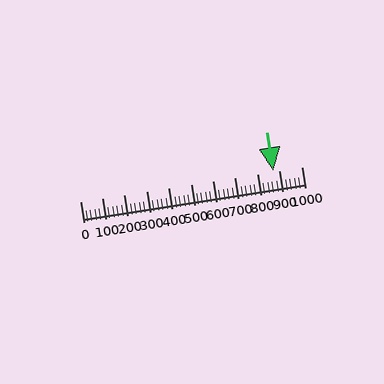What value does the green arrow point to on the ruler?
The green arrow points to approximately 872.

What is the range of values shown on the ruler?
The ruler shows values from 0 to 1000.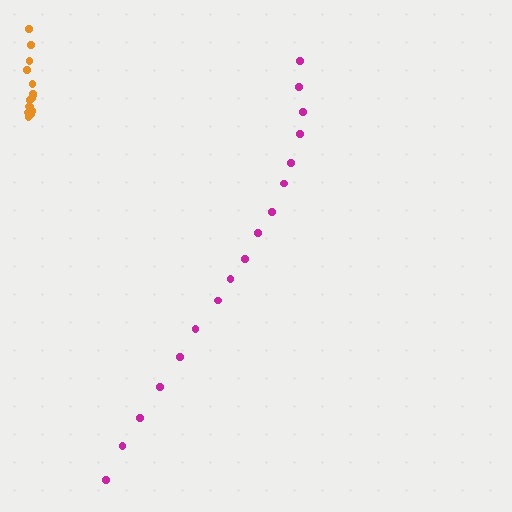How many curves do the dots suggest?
There are 2 distinct paths.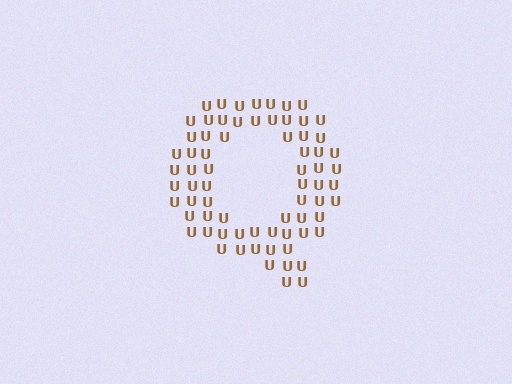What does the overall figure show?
The overall figure shows the letter Q.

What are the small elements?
The small elements are letter U's.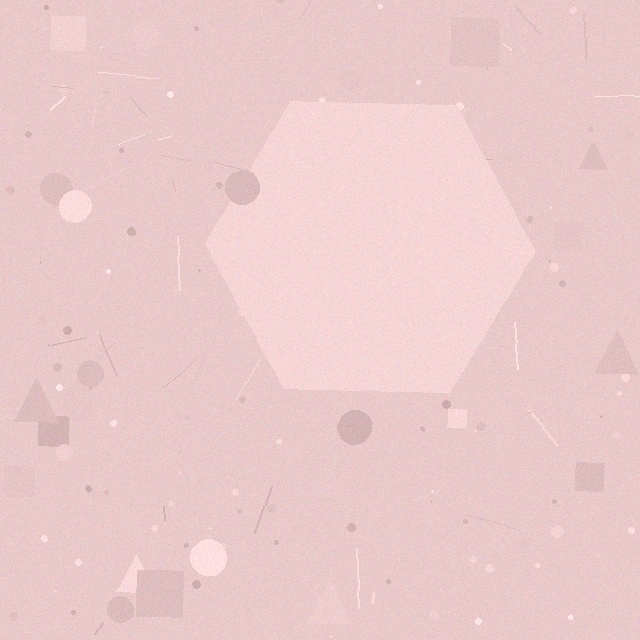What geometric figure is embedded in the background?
A hexagon is embedded in the background.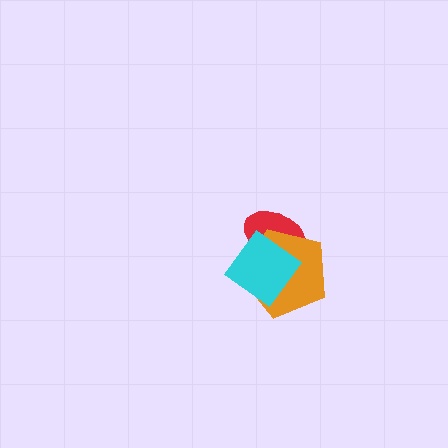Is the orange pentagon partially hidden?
Yes, it is partially covered by another shape.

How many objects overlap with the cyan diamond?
2 objects overlap with the cyan diamond.